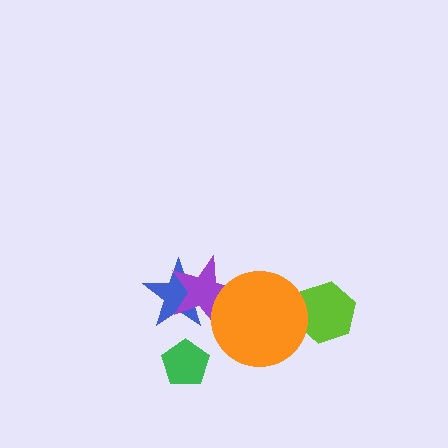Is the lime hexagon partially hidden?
Yes, it is partially covered by another shape.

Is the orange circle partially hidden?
No, no other shape covers it.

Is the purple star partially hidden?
Yes, it is partially covered by another shape.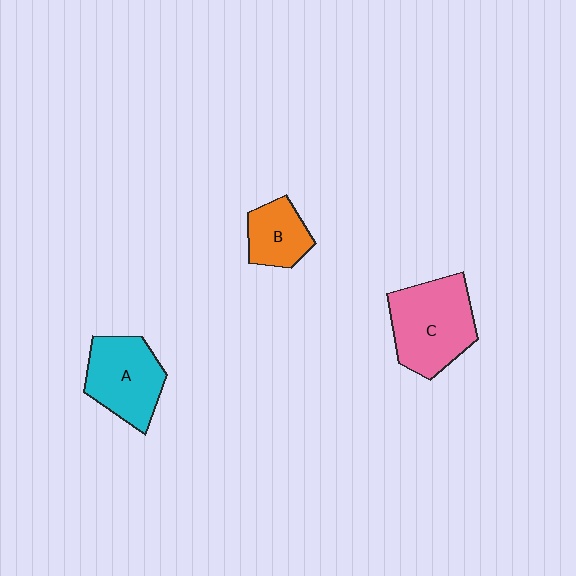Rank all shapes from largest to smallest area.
From largest to smallest: C (pink), A (cyan), B (orange).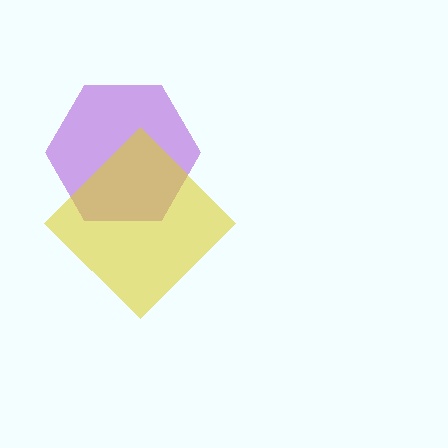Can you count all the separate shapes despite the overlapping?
Yes, there are 2 separate shapes.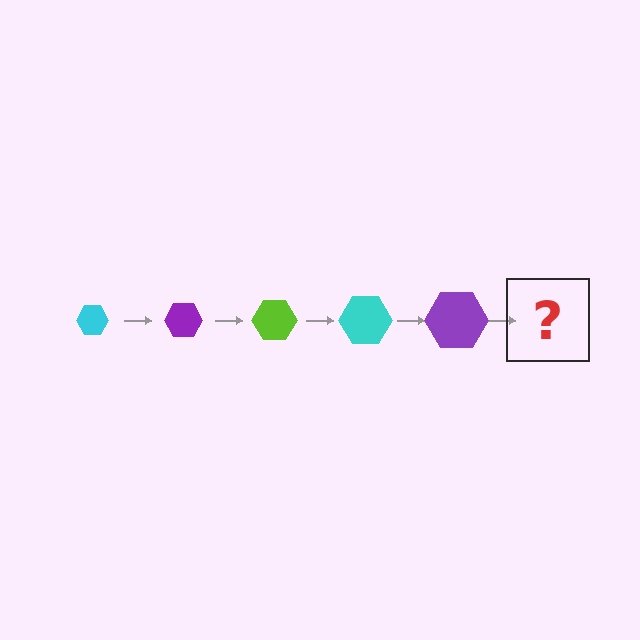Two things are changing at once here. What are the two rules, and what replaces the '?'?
The two rules are that the hexagon grows larger each step and the color cycles through cyan, purple, and lime. The '?' should be a lime hexagon, larger than the previous one.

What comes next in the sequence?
The next element should be a lime hexagon, larger than the previous one.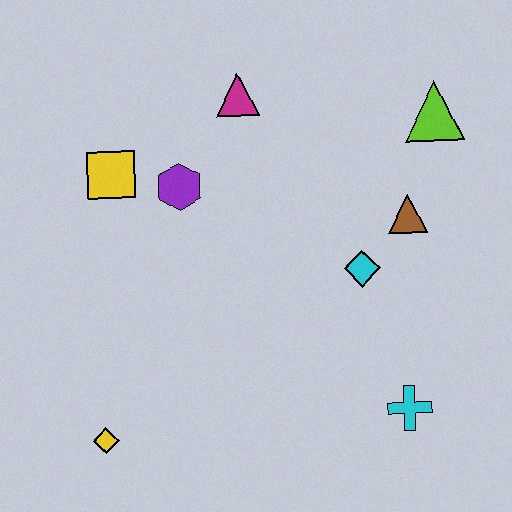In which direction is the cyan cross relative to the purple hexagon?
The cyan cross is below the purple hexagon.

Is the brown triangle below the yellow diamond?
No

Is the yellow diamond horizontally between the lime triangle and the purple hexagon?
No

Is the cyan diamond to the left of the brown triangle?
Yes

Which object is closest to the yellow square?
The purple hexagon is closest to the yellow square.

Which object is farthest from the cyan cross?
The yellow square is farthest from the cyan cross.